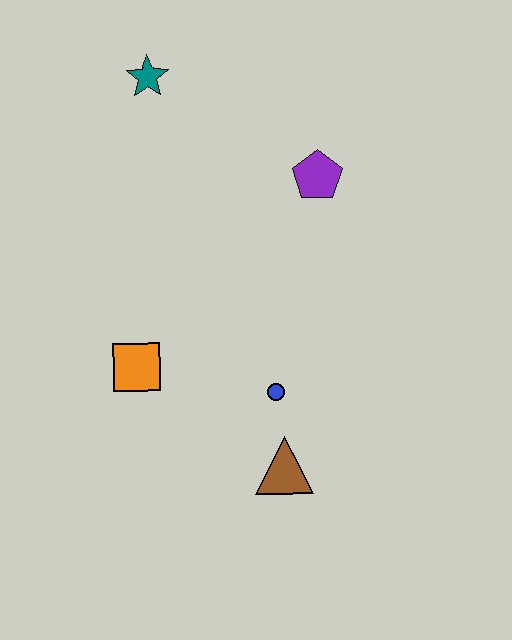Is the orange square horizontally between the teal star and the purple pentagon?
No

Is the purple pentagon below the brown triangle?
No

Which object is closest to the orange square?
The blue circle is closest to the orange square.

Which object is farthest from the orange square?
The teal star is farthest from the orange square.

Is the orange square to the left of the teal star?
Yes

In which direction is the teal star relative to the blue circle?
The teal star is above the blue circle.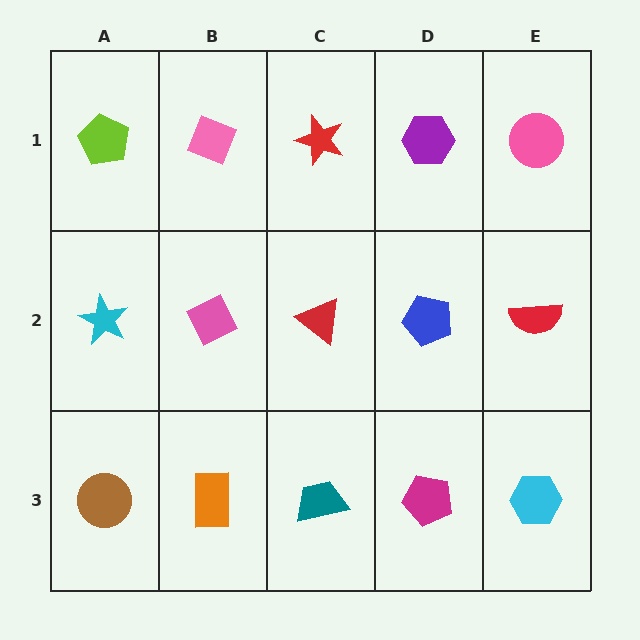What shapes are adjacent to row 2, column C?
A red star (row 1, column C), a teal trapezoid (row 3, column C), a pink diamond (row 2, column B), a blue pentagon (row 2, column D).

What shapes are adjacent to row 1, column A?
A cyan star (row 2, column A), a pink diamond (row 1, column B).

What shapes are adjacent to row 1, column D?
A blue pentagon (row 2, column D), a red star (row 1, column C), a pink circle (row 1, column E).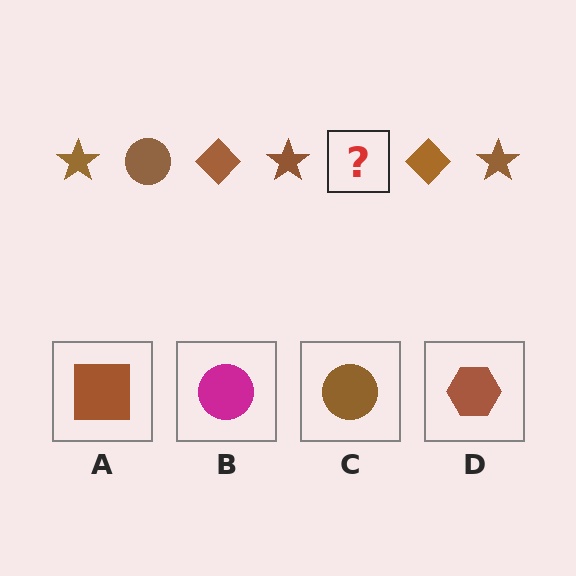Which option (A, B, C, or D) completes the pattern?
C.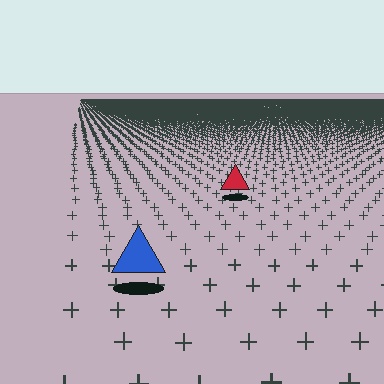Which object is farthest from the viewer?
The red triangle is farthest from the viewer. It appears smaller and the ground texture around it is denser.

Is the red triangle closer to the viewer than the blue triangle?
No. The blue triangle is closer — you can tell from the texture gradient: the ground texture is coarser near it.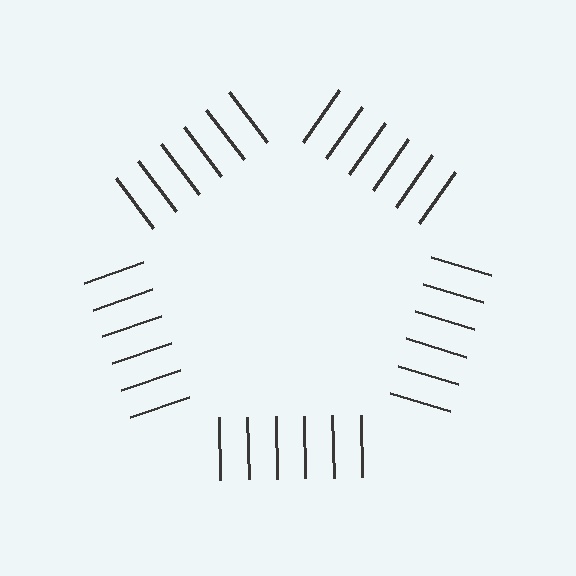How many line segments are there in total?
30 — 6 along each of the 5 edges.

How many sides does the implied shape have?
5 sides — the line-ends trace a pentagon.